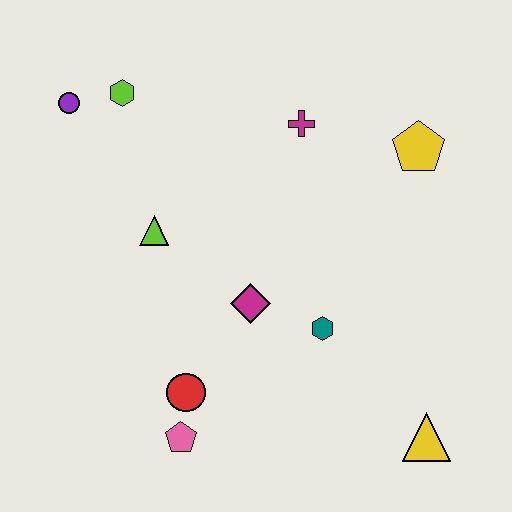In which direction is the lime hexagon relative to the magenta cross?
The lime hexagon is to the left of the magenta cross.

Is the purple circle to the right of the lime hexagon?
No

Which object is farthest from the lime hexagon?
The yellow triangle is farthest from the lime hexagon.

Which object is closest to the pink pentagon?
The red circle is closest to the pink pentagon.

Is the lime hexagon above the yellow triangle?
Yes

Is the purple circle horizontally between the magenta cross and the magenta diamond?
No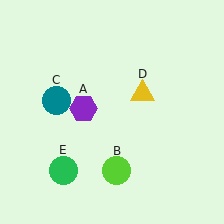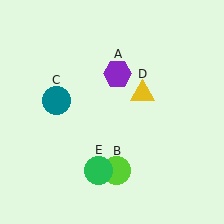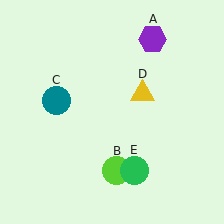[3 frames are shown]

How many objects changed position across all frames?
2 objects changed position: purple hexagon (object A), green circle (object E).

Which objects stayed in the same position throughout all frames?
Lime circle (object B) and teal circle (object C) and yellow triangle (object D) remained stationary.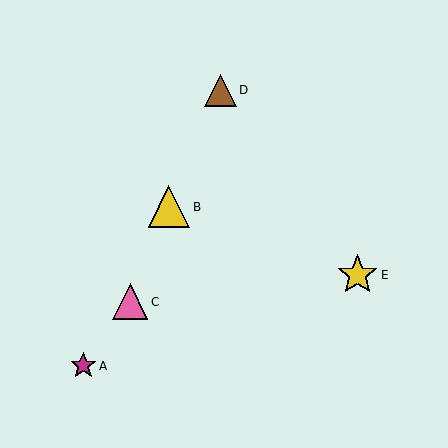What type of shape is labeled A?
Shape A is a magenta star.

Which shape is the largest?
The yellow triangle (labeled B) is the largest.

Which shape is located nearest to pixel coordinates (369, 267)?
The yellow star (labeled E) at (358, 275) is nearest to that location.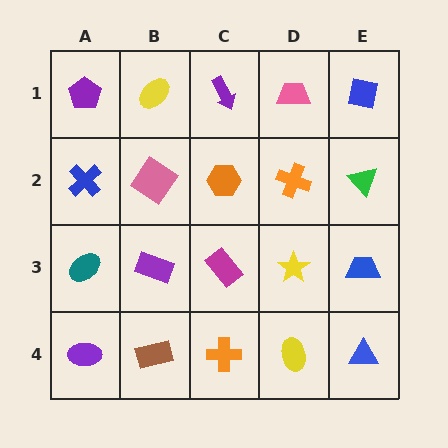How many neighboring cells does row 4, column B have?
3.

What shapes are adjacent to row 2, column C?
A purple arrow (row 1, column C), a magenta rectangle (row 3, column C), a pink diamond (row 2, column B), an orange cross (row 2, column D).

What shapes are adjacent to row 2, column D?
A pink trapezoid (row 1, column D), a yellow star (row 3, column D), an orange hexagon (row 2, column C), a green triangle (row 2, column E).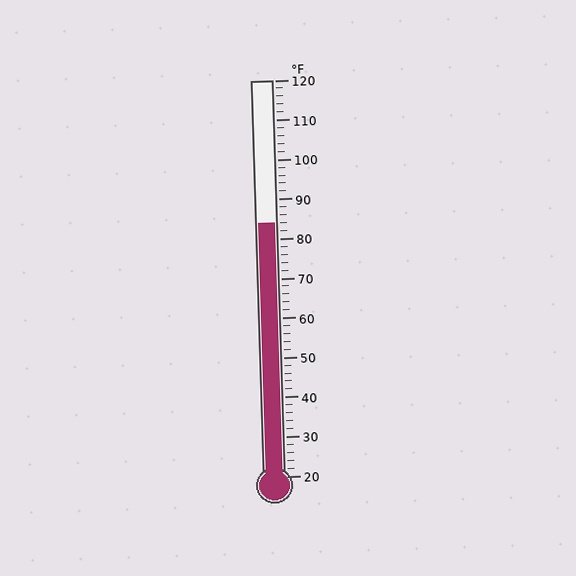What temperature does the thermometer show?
The thermometer shows approximately 84°F.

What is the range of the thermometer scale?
The thermometer scale ranges from 20°F to 120°F.